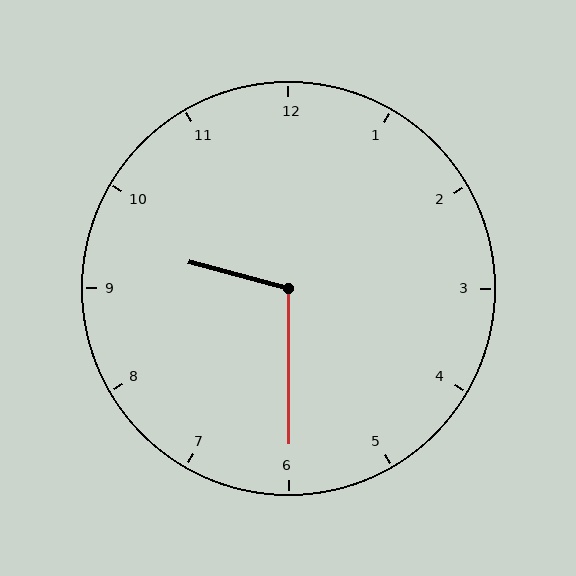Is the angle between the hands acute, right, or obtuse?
It is obtuse.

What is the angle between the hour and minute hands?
Approximately 105 degrees.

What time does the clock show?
9:30.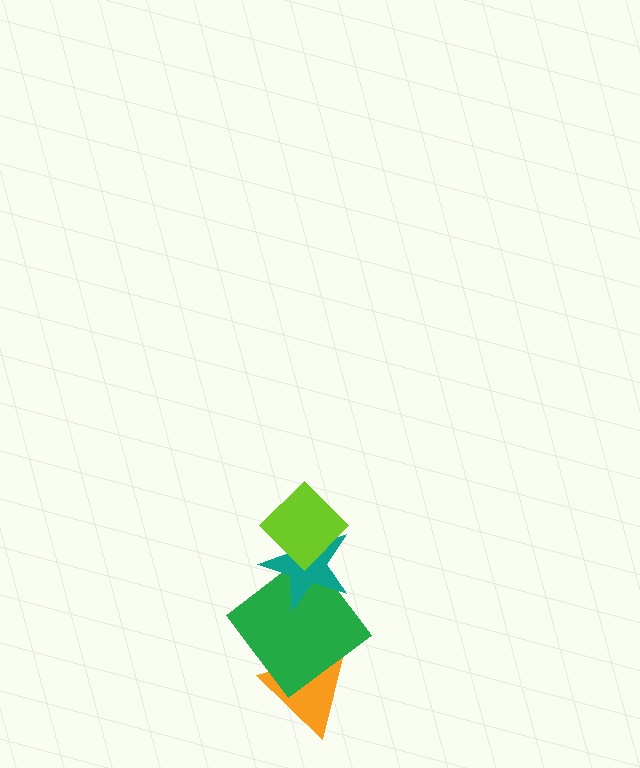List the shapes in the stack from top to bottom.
From top to bottom: the lime diamond, the teal star, the green diamond, the orange triangle.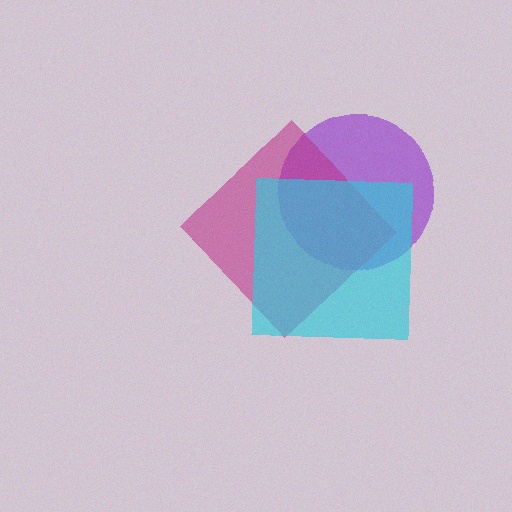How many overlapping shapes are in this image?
There are 3 overlapping shapes in the image.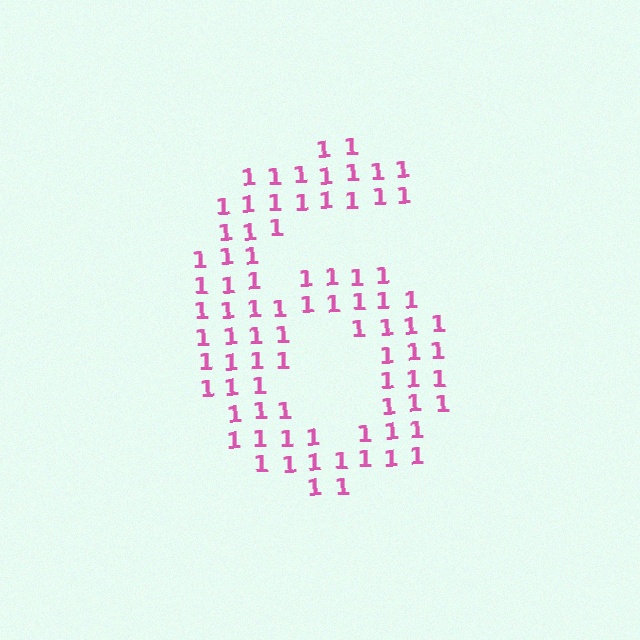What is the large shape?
The large shape is the digit 6.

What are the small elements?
The small elements are digit 1's.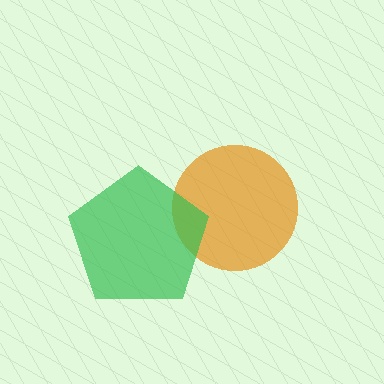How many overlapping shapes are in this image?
There are 2 overlapping shapes in the image.